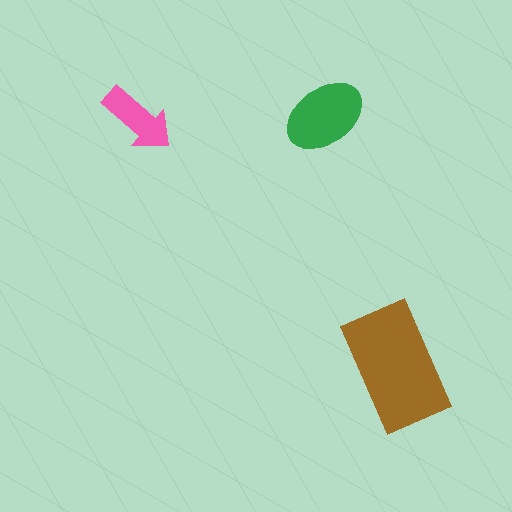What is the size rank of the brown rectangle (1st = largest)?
1st.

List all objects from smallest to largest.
The pink arrow, the green ellipse, the brown rectangle.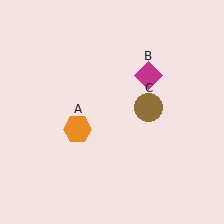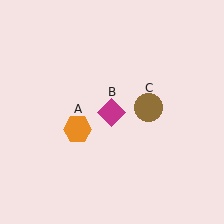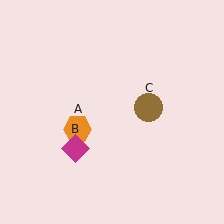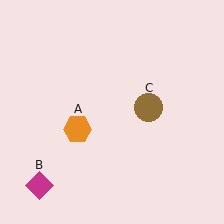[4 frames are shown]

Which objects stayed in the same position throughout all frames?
Orange hexagon (object A) and brown circle (object C) remained stationary.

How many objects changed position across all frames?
1 object changed position: magenta diamond (object B).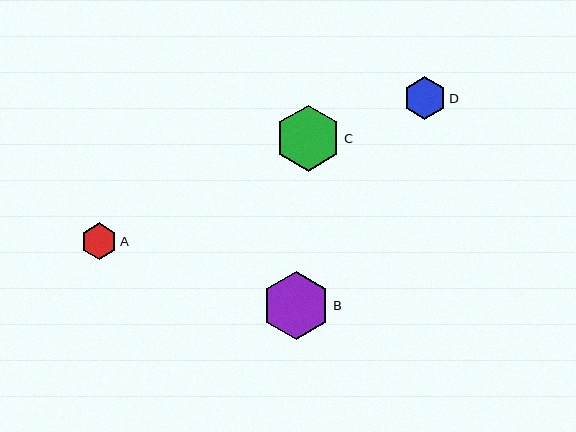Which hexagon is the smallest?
Hexagon A is the smallest with a size of approximately 36 pixels.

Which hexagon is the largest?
Hexagon B is the largest with a size of approximately 68 pixels.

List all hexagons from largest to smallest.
From largest to smallest: B, C, D, A.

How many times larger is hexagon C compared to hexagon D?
Hexagon C is approximately 1.5 times the size of hexagon D.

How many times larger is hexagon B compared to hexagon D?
Hexagon B is approximately 1.6 times the size of hexagon D.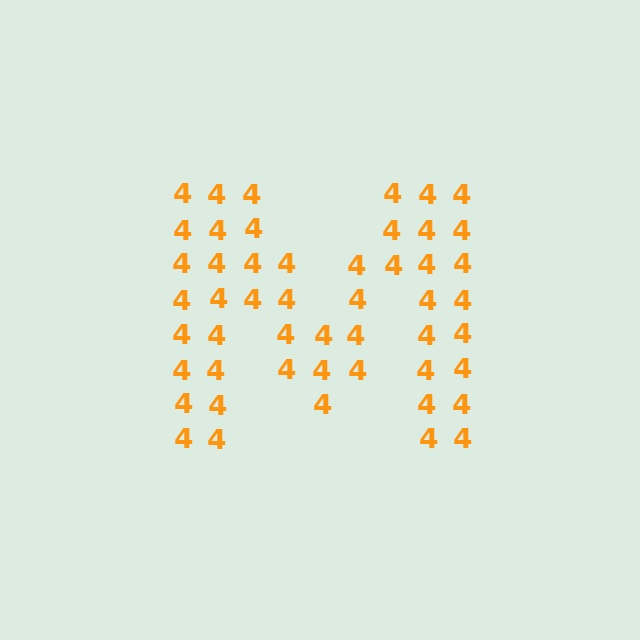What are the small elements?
The small elements are digit 4's.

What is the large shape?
The large shape is the letter M.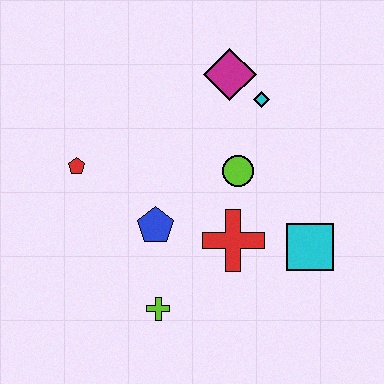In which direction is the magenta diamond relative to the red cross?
The magenta diamond is above the red cross.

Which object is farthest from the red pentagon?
The cyan square is farthest from the red pentagon.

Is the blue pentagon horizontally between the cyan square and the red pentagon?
Yes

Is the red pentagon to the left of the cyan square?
Yes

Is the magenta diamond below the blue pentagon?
No